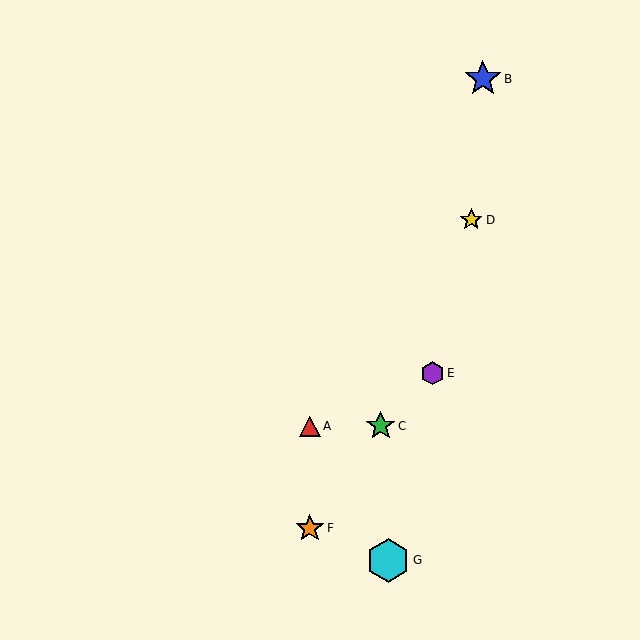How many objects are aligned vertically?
2 objects (A, F) are aligned vertically.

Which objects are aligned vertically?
Objects A, F are aligned vertically.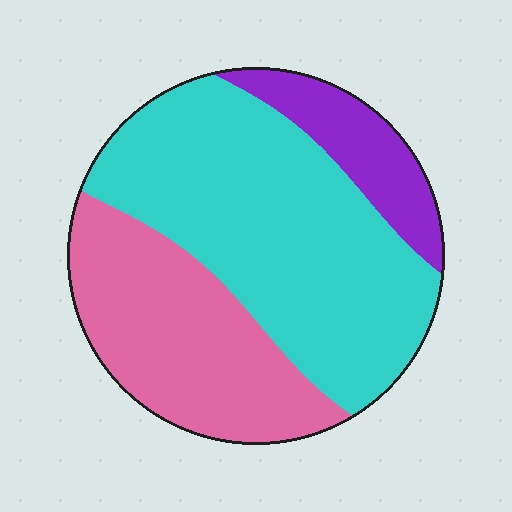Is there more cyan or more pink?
Cyan.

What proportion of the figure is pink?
Pink covers about 35% of the figure.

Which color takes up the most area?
Cyan, at roughly 55%.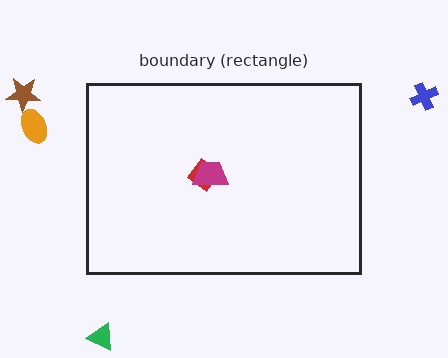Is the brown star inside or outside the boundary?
Outside.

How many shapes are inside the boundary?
2 inside, 4 outside.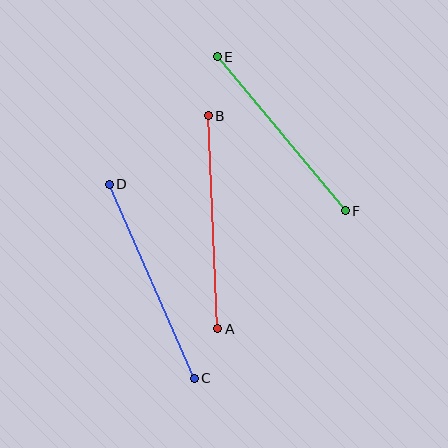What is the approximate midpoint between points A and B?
The midpoint is at approximately (213, 222) pixels.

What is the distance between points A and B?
The distance is approximately 214 pixels.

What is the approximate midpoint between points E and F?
The midpoint is at approximately (281, 134) pixels.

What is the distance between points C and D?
The distance is approximately 212 pixels.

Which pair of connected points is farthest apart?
Points A and B are farthest apart.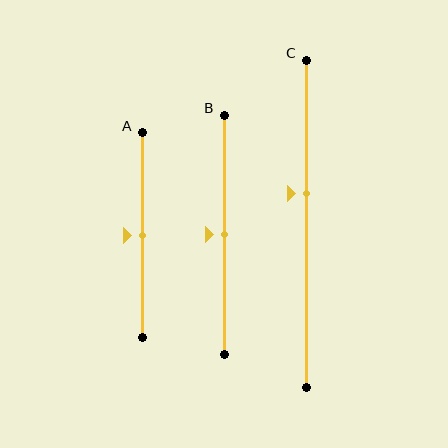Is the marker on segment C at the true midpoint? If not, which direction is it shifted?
No, the marker on segment C is shifted upward by about 9% of the segment length.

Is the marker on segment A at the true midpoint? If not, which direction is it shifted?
Yes, the marker on segment A is at the true midpoint.